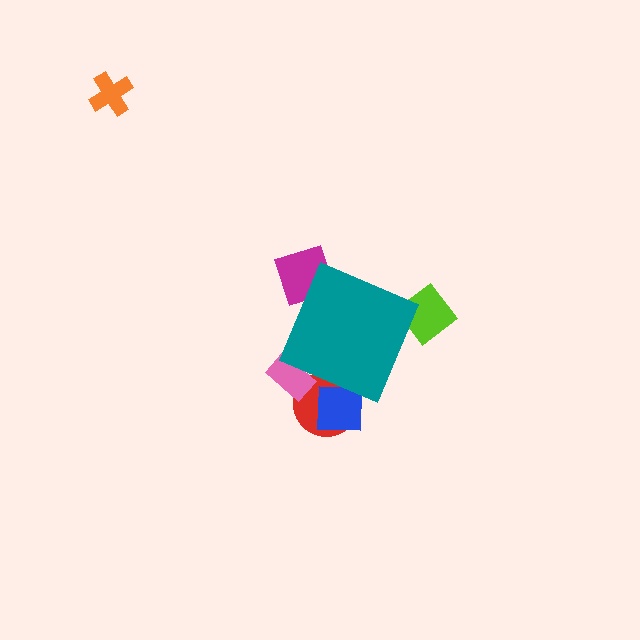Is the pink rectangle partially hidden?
Yes, the pink rectangle is partially hidden behind the teal diamond.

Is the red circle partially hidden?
Yes, the red circle is partially hidden behind the teal diamond.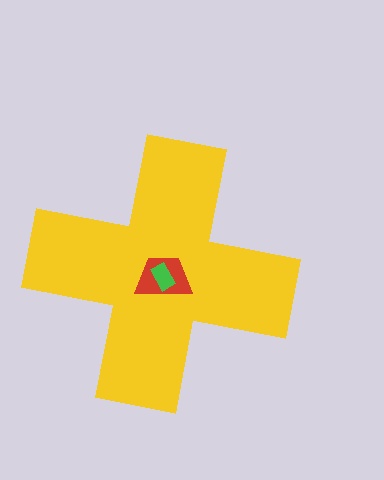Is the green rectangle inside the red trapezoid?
Yes.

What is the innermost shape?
The green rectangle.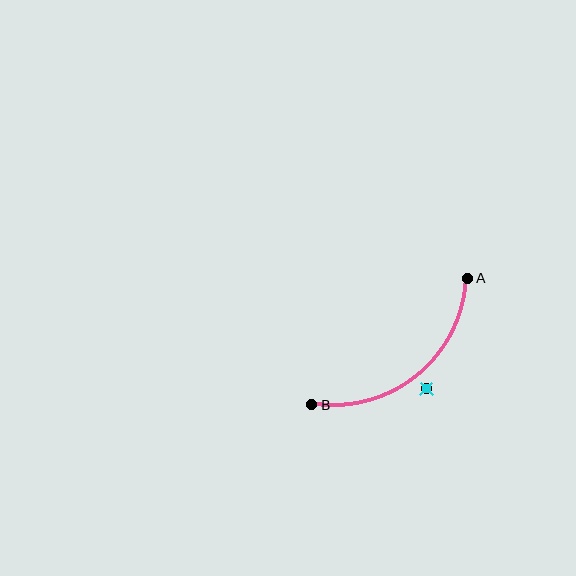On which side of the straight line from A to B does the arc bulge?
The arc bulges below and to the right of the straight line connecting A and B.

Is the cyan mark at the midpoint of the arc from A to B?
No — the cyan mark does not lie on the arc at all. It sits slightly outside the curve.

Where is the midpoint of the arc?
The arc midpoint is the point on the curve farthest from the straight line joining A and B. It sits below and to the right of that line.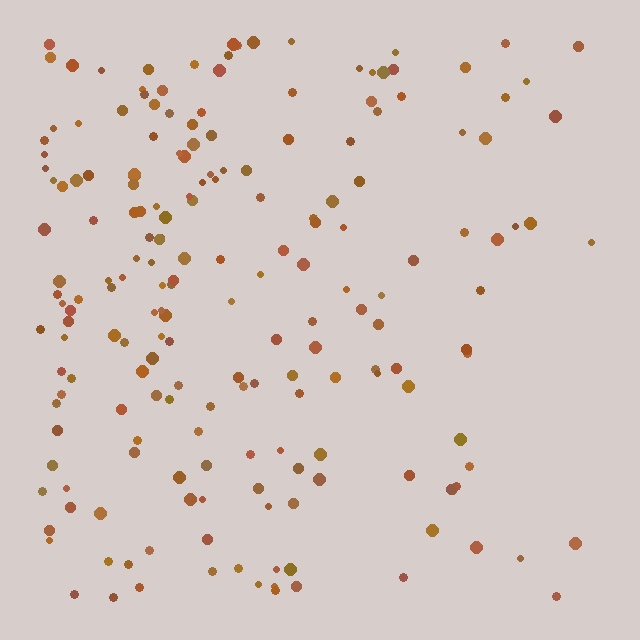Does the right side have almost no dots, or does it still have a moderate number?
Still a moderate number, just noticeably fewer than the left.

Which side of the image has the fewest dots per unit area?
The right.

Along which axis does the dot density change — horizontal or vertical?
Horizontal.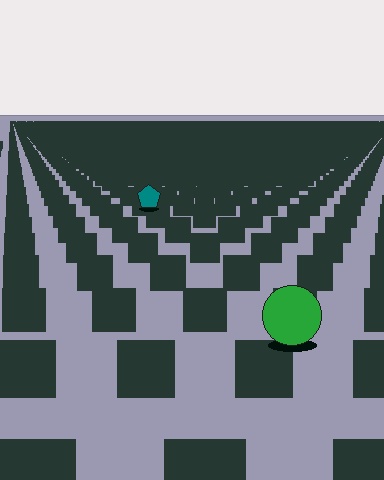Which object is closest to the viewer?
The green circle is closest. The texture marks near it are larger and more spread out.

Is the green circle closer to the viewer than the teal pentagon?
Yes. The green circle is closer — you can tell from the texture gradient: the ground texture is coarser near it.